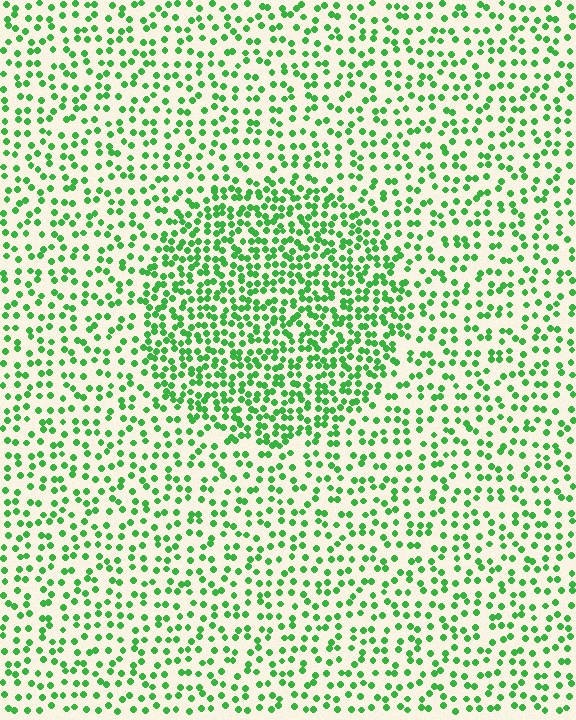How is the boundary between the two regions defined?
The boundary is defined by a change in element density (approximately 1.9x ratio). All elements are the same color, size, and shape.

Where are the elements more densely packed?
The elements are more densely packed inside the circle boundary.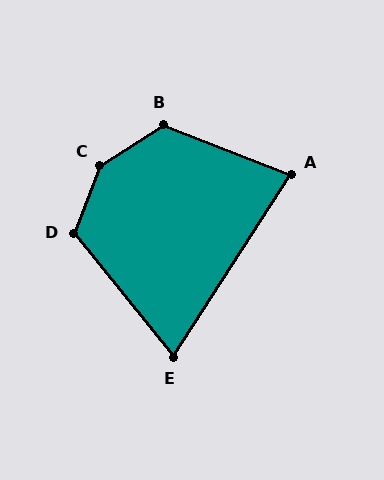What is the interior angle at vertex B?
Approximately 126 degrees (obtuse).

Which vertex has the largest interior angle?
C, at approximately 143 degrees.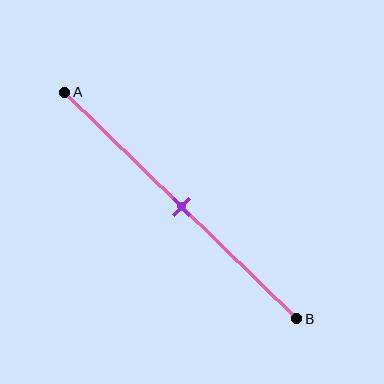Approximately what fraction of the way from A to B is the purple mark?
The purple mark is approximately 50% of the way from A to B.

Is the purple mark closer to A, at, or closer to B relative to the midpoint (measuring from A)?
The purple mark is approximately at the midpoint of segment AB.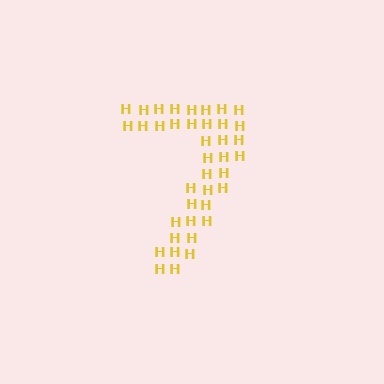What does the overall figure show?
The overall figure shows the digit 7.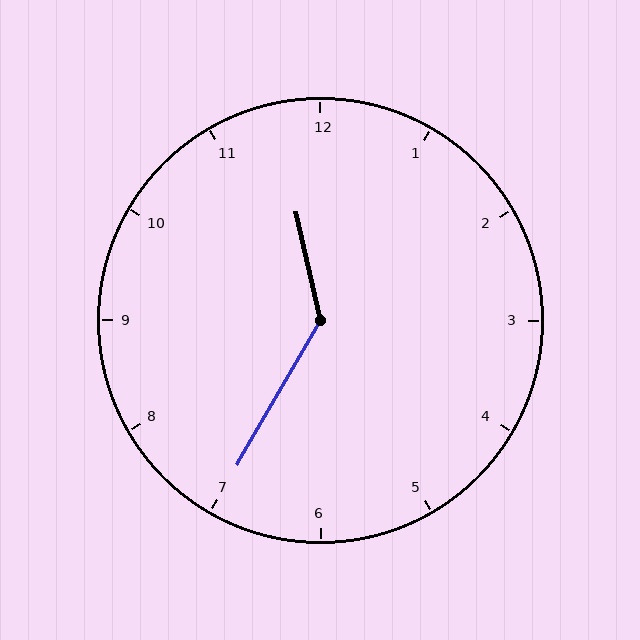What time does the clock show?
11:35.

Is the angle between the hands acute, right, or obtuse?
It is obtuse.